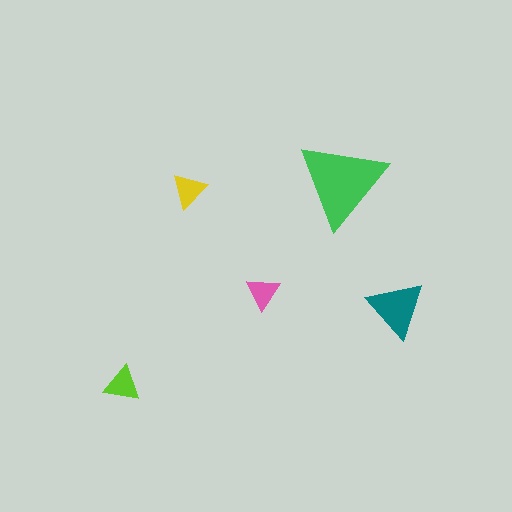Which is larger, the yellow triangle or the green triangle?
The green one.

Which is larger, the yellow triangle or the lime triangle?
The lime one.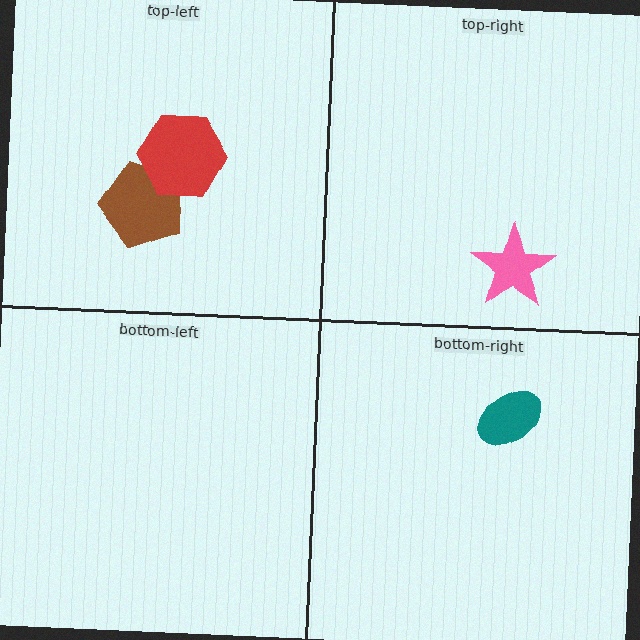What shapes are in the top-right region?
The pink star.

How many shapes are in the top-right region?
1.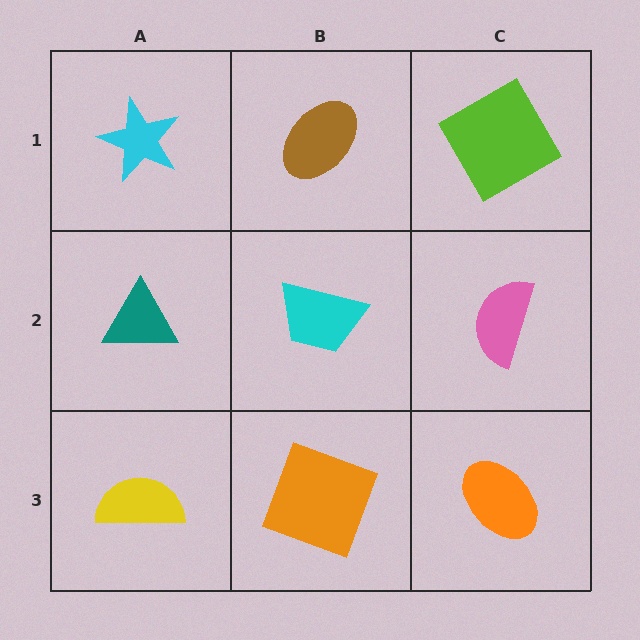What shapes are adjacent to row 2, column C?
A lime diamond (row 1, column C), an orange ellipse (row 3, column C), a cyan trapezoid (row 2, column B).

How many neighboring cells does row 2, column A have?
3.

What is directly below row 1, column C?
A pink semicircle.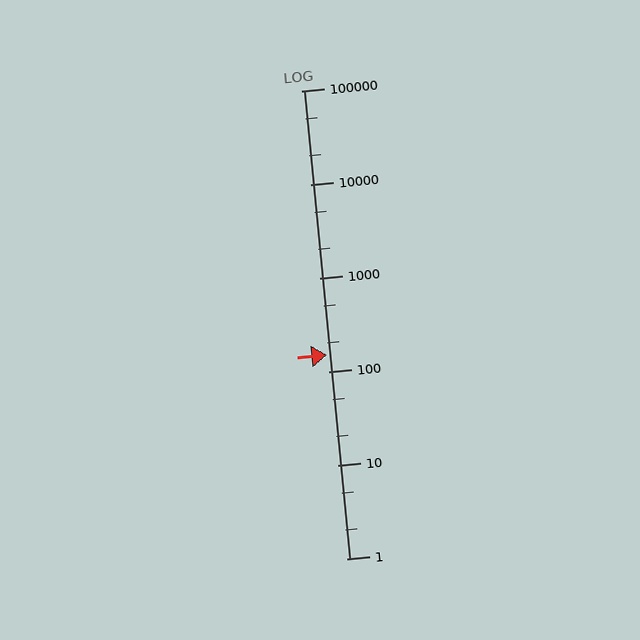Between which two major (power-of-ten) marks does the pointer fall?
The pointer is between 100 and 1000.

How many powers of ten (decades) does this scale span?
The scale spans 5 decades, from 1 to 100000.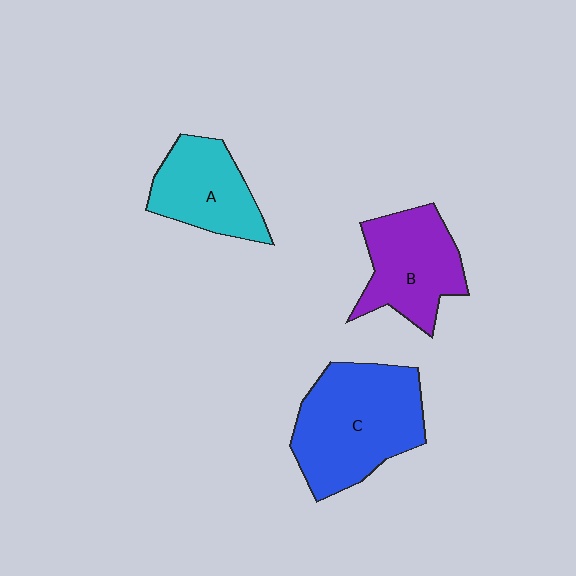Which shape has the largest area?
Shape C (blue).